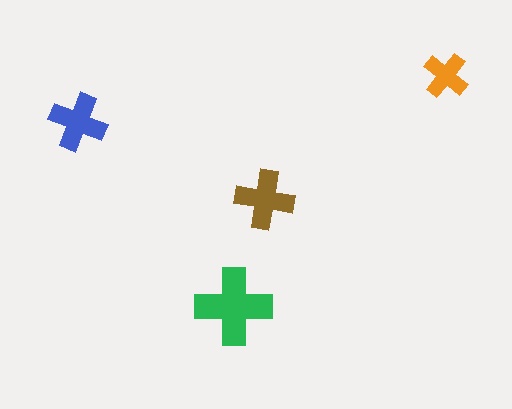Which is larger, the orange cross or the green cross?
The green one.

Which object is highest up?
The orange cross is topmost.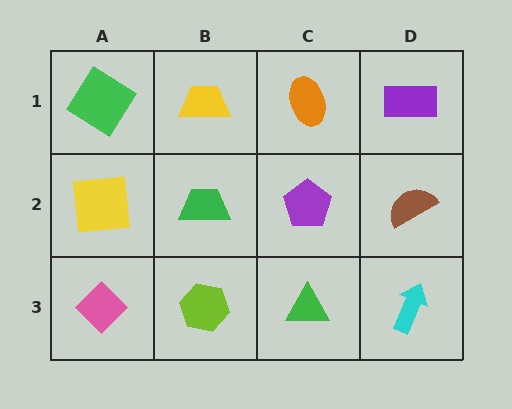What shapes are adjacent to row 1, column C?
A purple pentagon (row 2, column C), a yellow trapezoid (row 1, column B), a purple rectangle (row 1, column D).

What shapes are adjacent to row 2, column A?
A green diamond (row 1, column A), a pink diamond (row 3, column A), a green trapezoid (row 2, column B).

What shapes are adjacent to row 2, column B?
A yellow trapezoid (row 1, column B), a lime hexagon (row 3, column B), a yellow square (row 2, column A), a purple pentagon (row 2, column C).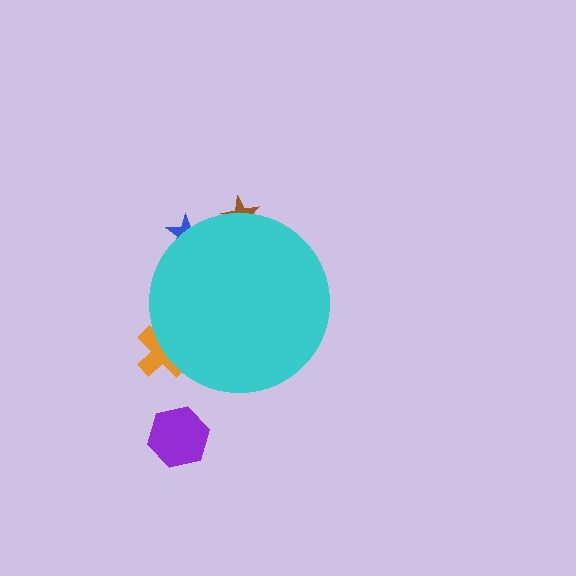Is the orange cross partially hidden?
Yes, the orange cross is partially hidden behind the cyan circle.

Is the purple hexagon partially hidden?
No, the purple hexagon is fully visible.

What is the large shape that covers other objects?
A cyan circle.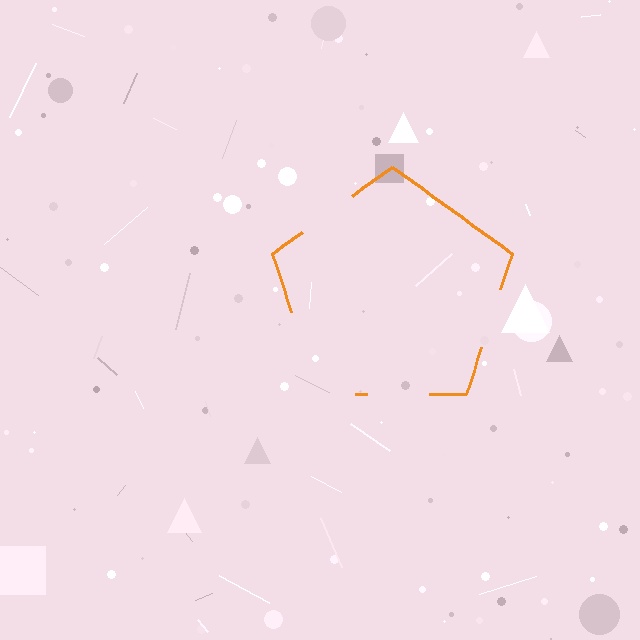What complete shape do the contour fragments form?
The contour fragments form a pentagon.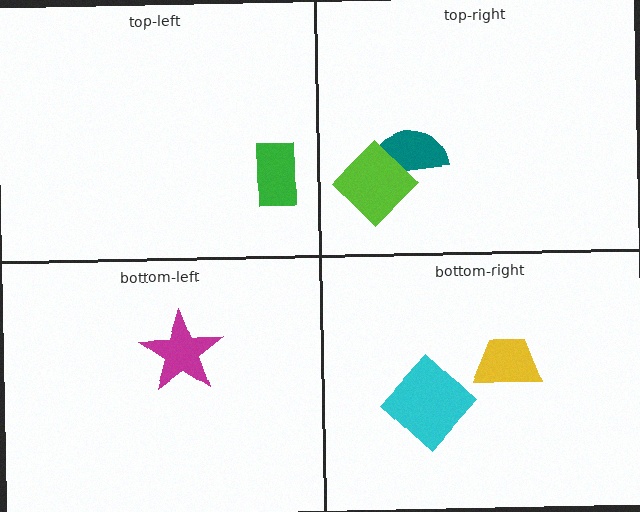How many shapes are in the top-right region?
2.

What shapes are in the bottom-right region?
The yellow trapezoid, the cyan diamond.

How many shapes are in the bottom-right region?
2.